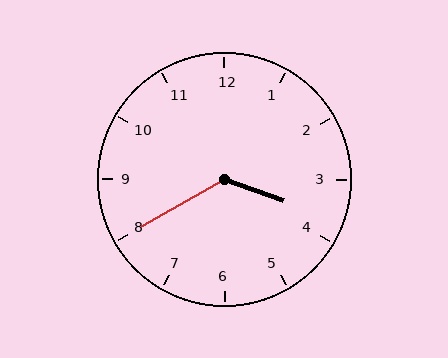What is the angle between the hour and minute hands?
Approximately 130 degrees.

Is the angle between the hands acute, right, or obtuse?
It is obtuse.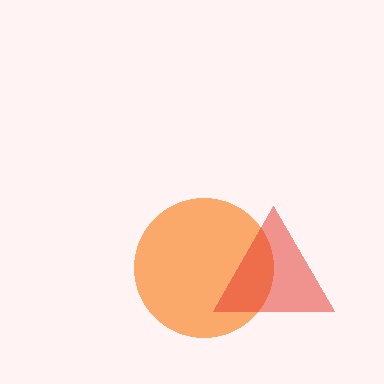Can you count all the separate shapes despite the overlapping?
Yes, there are 2 separate shapes.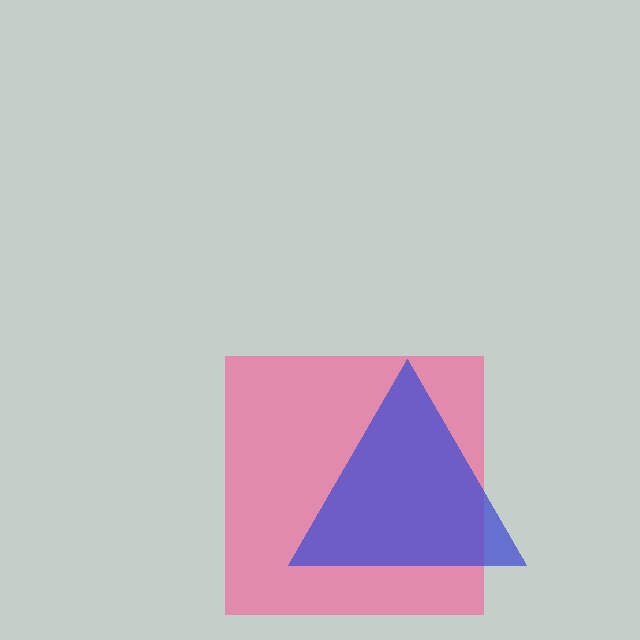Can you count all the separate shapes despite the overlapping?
Yes, there are 2 separate shapes.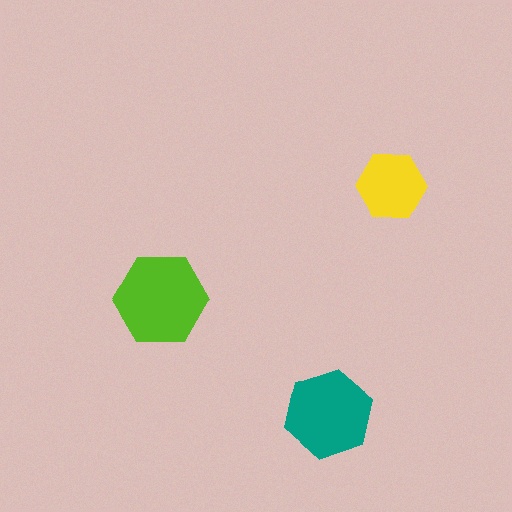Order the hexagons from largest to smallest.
the lime one, the teal one, the yellow one.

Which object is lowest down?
The teal hexagon is bottommost.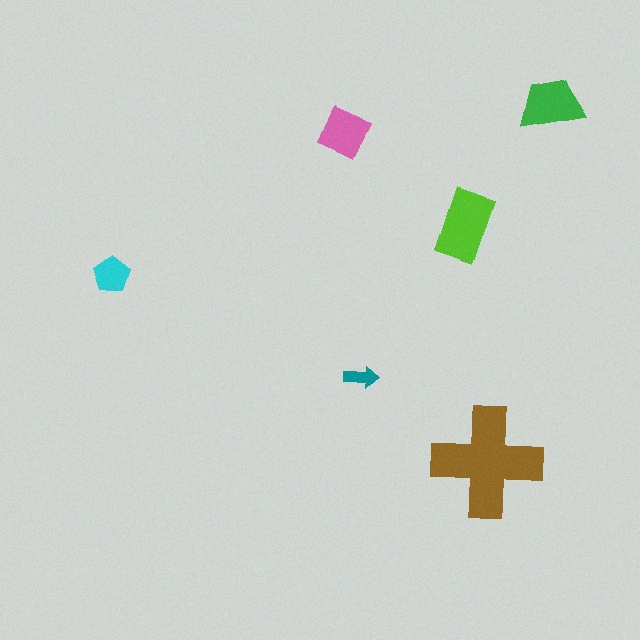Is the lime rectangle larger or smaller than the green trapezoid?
Larger.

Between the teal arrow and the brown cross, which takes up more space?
The brown cross.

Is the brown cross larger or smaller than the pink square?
Larger.